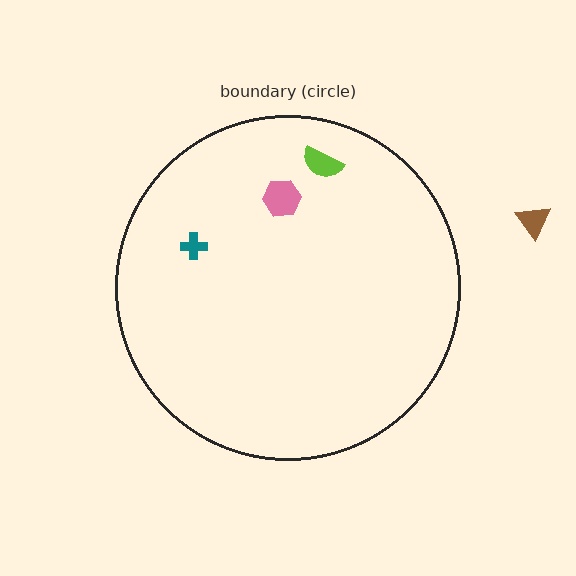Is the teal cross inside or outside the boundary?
Inside.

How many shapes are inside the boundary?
3 inside, 1 outside.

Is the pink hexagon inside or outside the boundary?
Inside.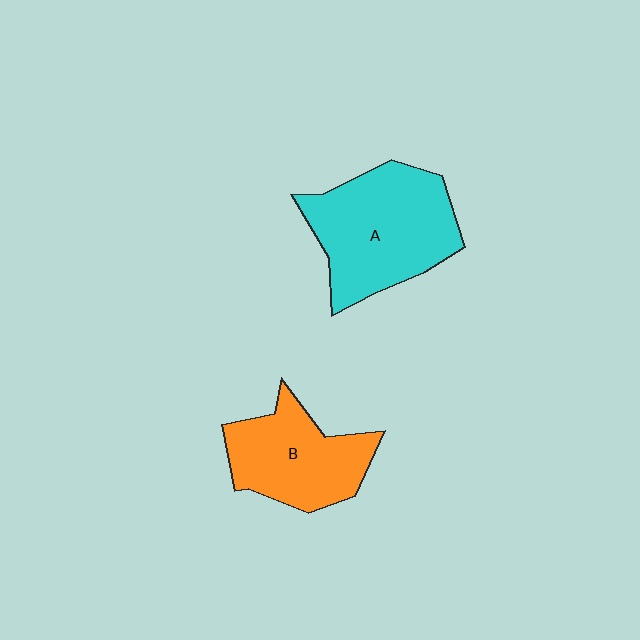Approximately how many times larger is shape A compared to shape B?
Approximately 1.3 times.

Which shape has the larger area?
Shape A (cyan).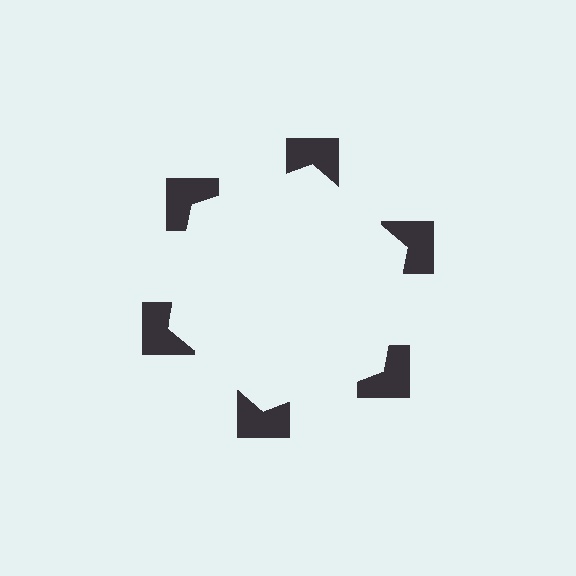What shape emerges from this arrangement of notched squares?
An illusory hexagon — its edges are inferred from the aligned wedge cuts in the notched squares, not physically drawn.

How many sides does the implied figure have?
6 sides.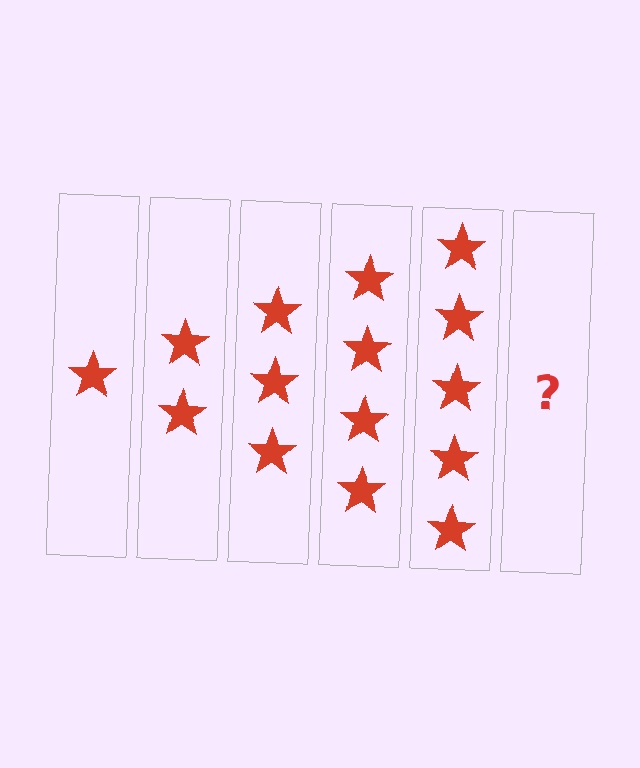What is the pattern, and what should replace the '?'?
The pattern is that each step adds one more star. The '?' should be 6 stars.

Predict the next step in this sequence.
The next step is 6 stars.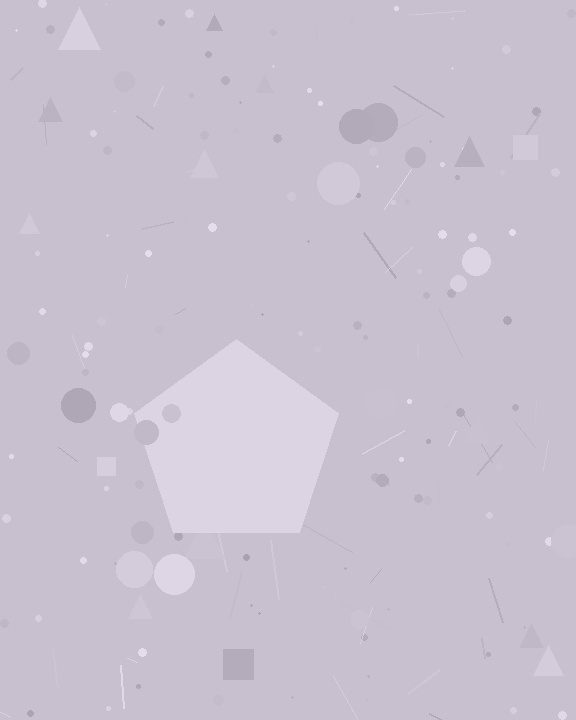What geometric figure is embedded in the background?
A pentagon is embedded in the background.